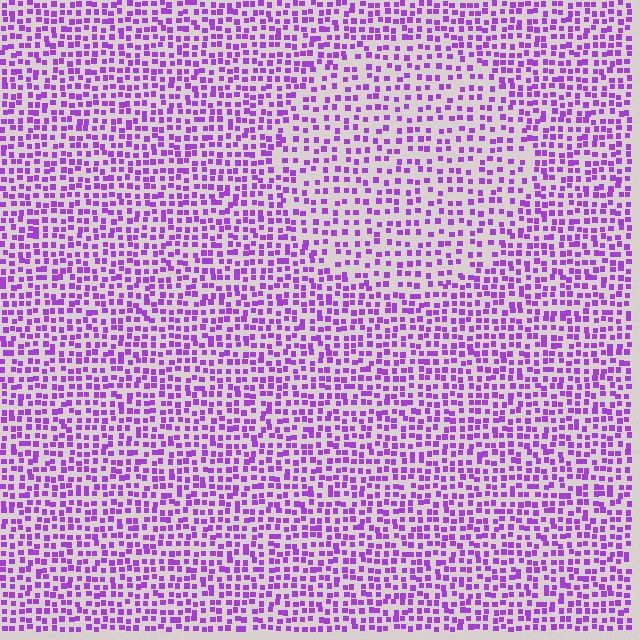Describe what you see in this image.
The image contains small purple elements arranged at two different densities. A circle-shaped region is visible where the elements are less densely packed than the surrounding area.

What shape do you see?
I see a circle.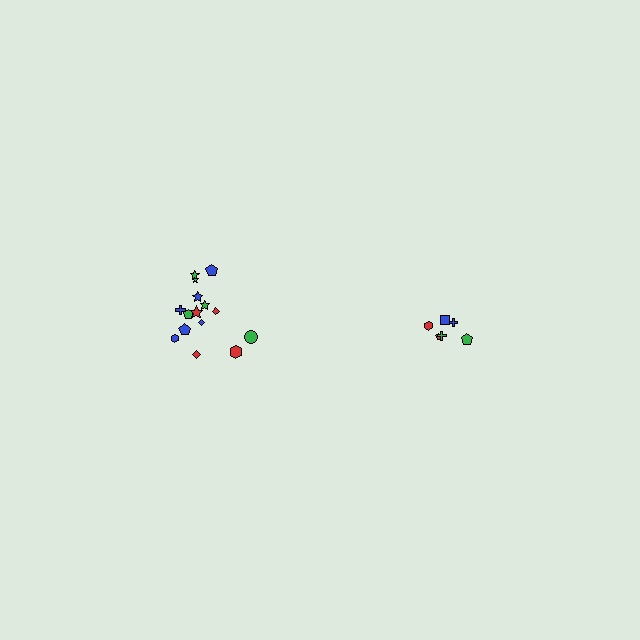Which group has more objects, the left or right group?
The left group.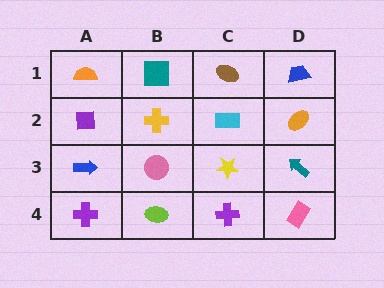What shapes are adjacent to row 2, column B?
A teal square (row 1, column B), a pink circle (row 3, column B), a purple square (row 2, column A), a cyan rectangle (row 2, column C).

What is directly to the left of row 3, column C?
A pink circle.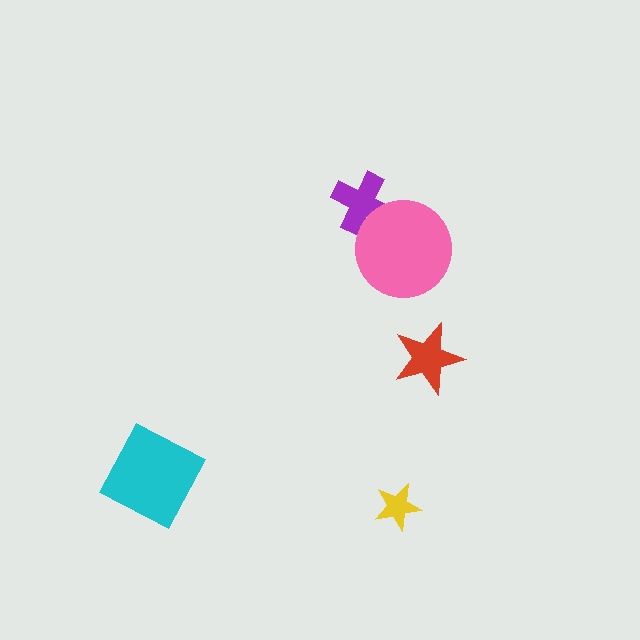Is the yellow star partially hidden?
No, no other shape covers it.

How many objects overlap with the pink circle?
1 object overlaps with the pink circle.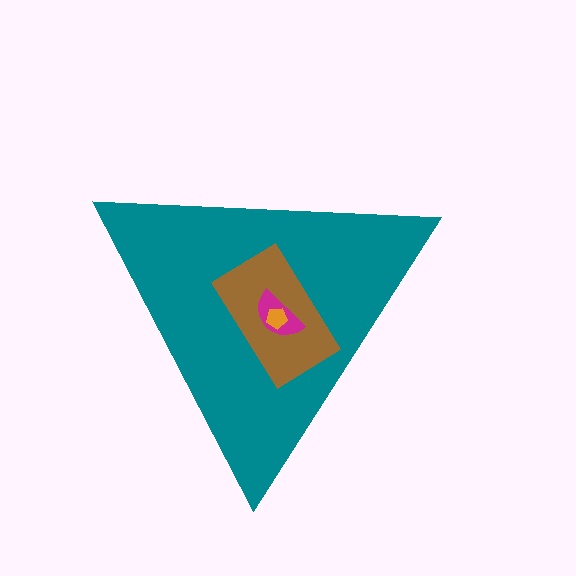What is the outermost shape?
The teal triangle.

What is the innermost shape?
The orange pentagon.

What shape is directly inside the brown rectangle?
The magenta semicircle.